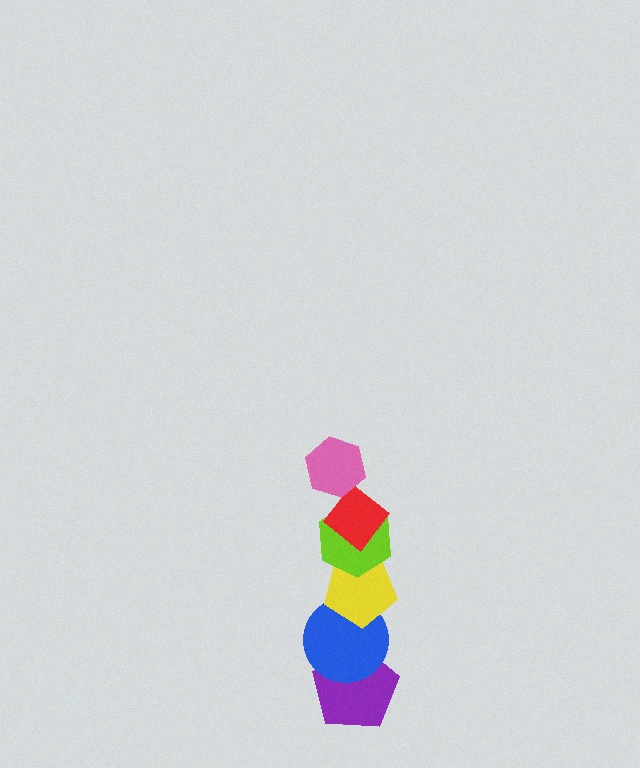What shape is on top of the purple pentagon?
The blue circle is on top of the purple pentagon.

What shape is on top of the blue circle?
The yellow pentagon is on top of the blue circle.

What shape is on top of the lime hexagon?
The red diamond is on top of the lime hexagon.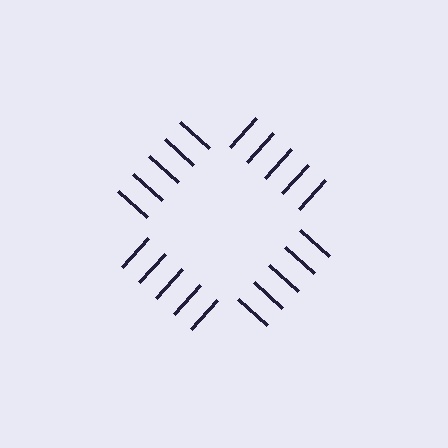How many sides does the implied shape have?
4 sides — the line-ends trace a square.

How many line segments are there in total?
20 — 5 along each of the 4 edges.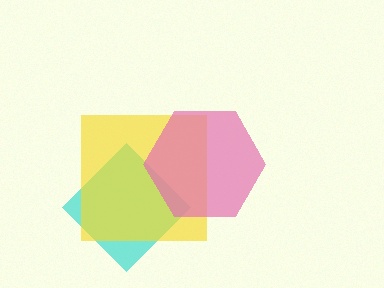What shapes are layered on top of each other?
The layered shapes are: a cyan diamond, a yellow square, a pink hexagon.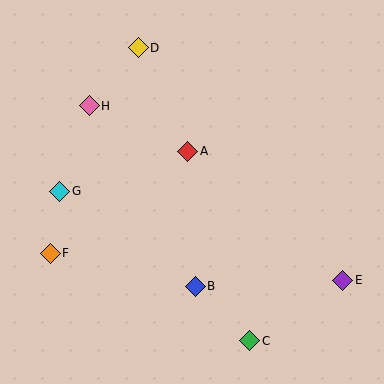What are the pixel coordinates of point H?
Point H is at (89, 106).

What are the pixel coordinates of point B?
Point B is at (195, 286).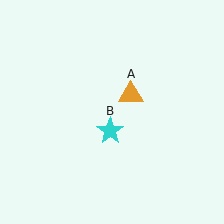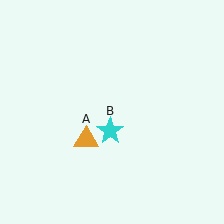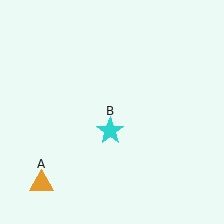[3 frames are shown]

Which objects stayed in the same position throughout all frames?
Cyan star (object B) remained stationary.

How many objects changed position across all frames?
1 object changed position: orange triangle (object A).